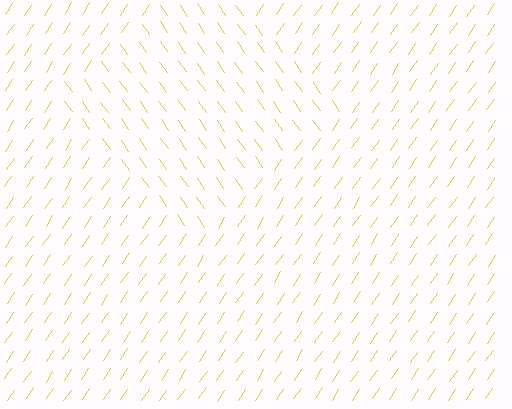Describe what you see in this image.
The image is filled with small yellow line segments. A diamond region in the image has lines oriented differently from the surrounding lines, creating a visible texture boundary.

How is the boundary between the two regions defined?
The boundary is defined purely by a change in line orientation (approximately 69 degrees difference). All lines are the same color and thickness.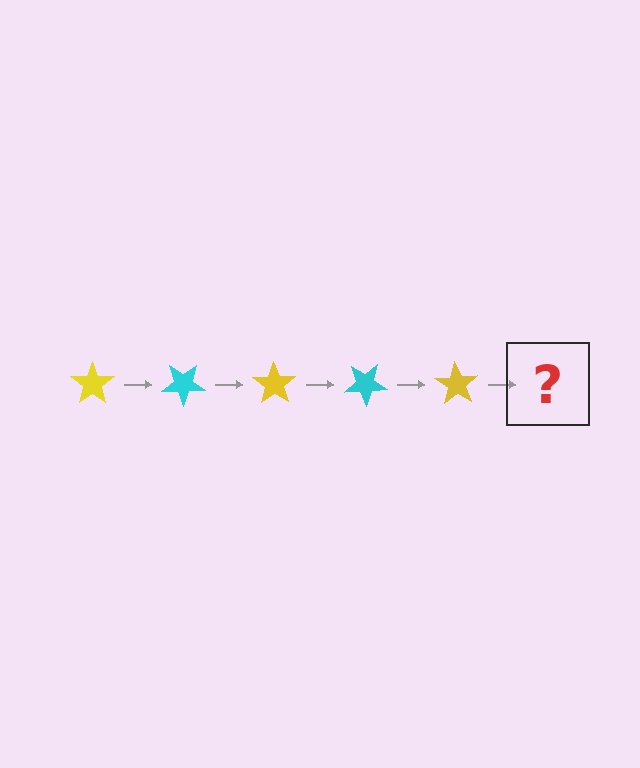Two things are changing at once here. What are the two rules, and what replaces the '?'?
The two rules are that it rotates 35 degrees each step and the color cycles through yellow and cyan. The '?' should be a cyan star, rotated 175 degrees from the start.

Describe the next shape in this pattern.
It should be a cyan star, rotated 175 degrees from the start.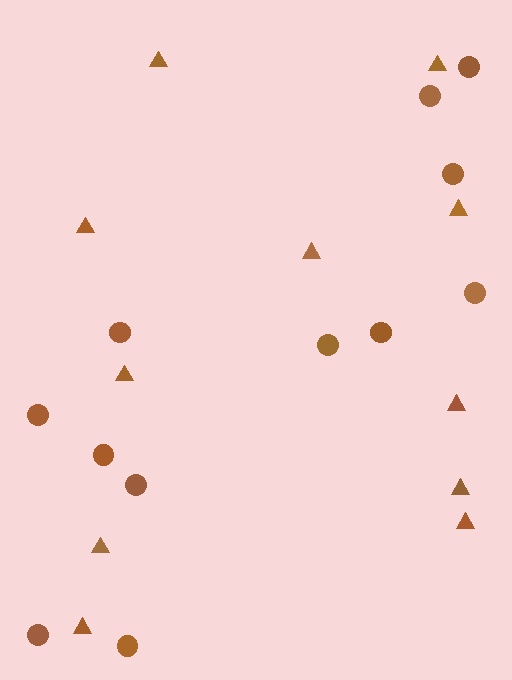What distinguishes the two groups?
There are 2 groups: one group of triangles (11) and one group of circles (12).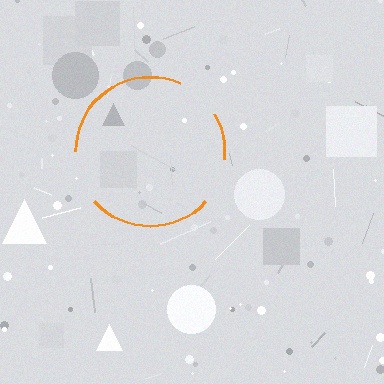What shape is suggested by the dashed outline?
The dashed outline suggests a circle.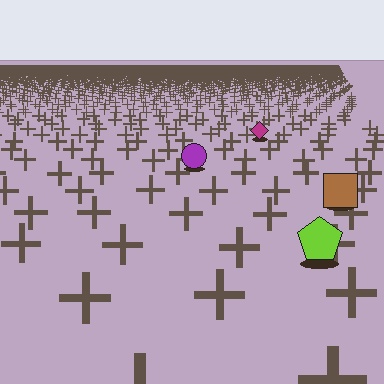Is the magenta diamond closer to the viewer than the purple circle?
No. The purple circle is closer — you can tell from the texture gradient: the ground texture is coarser near it.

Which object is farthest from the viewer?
The magenta diamond is farthest from the viewer. It appears smaller and the ground texture around it is denser.